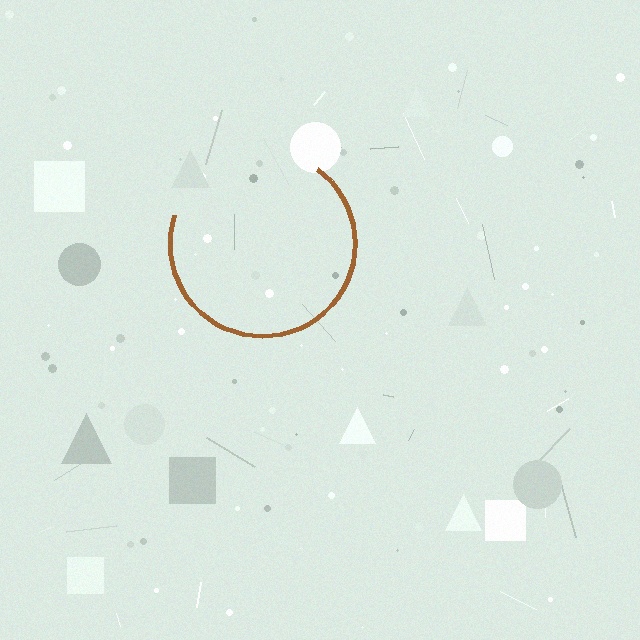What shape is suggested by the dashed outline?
The dashed outline suggests a circle.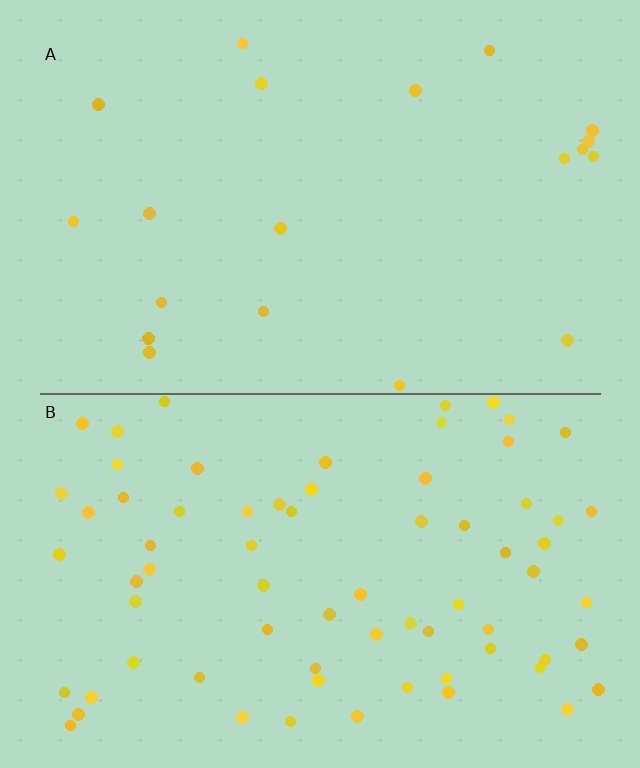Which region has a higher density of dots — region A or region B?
B (the bottom).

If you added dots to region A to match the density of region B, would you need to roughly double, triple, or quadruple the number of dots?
Approximately quadruple.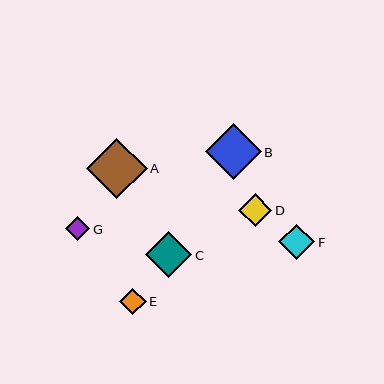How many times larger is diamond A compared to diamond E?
Diamond A is approximately 2.2 times the size of diamond E.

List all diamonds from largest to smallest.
From largest to smallest: A, B, C, F, D, E, G.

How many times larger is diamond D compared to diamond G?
Diamond D is approximately 1.4 times the size of diamond G.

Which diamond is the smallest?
Diamond G is the smallest with a size of approximately 24 pixels.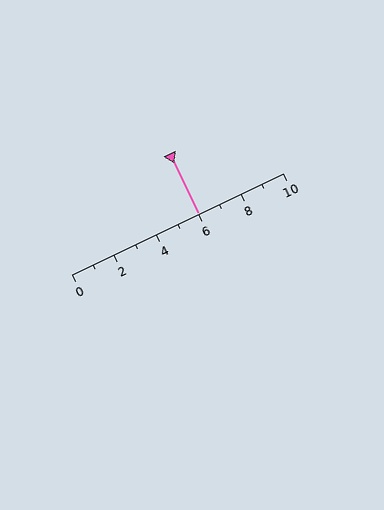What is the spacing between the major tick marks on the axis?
The major ticks are spaced 2 apart.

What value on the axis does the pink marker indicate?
The marker indicates approximately 6.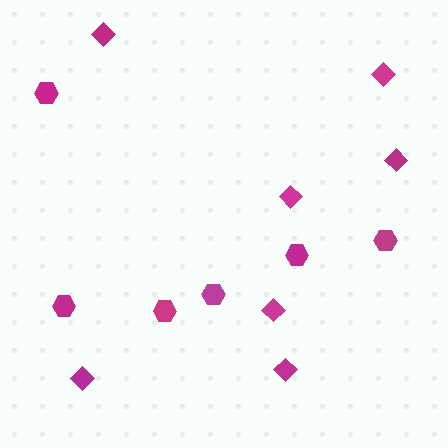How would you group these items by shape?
There are 2 groups: one group of hexagons (6) and one group of diamonds (7).